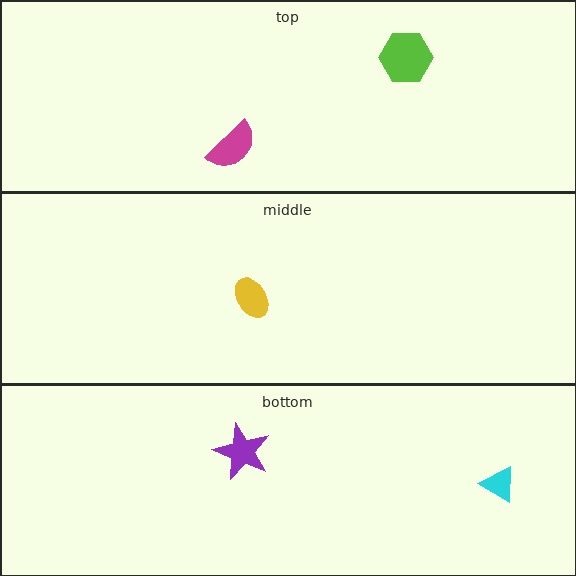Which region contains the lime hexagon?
The top region.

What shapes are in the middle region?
The yellow ellipse.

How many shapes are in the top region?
2.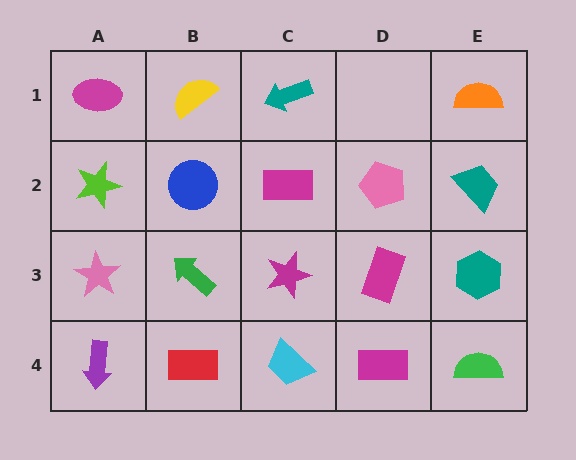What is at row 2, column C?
A magenta rectangle.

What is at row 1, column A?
A magenta ellipse.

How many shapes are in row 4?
5 shapes.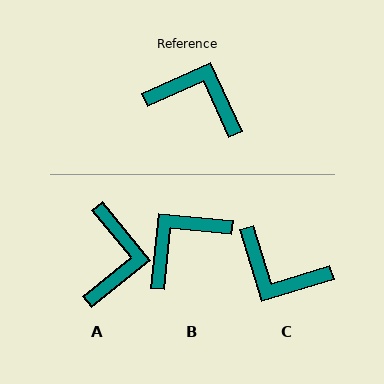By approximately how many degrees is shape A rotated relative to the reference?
Approximately 75 degrees clockwise.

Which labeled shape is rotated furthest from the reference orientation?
C, about 173 degrees away.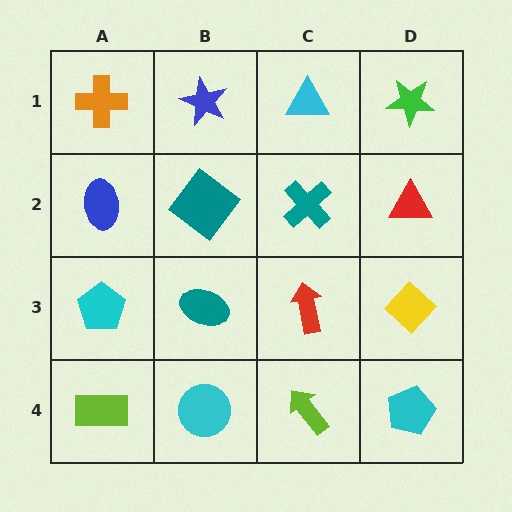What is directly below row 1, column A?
A blue ellipse.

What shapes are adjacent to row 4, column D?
A yellow diamond (row 3, column D), a lime arrow (row 4, column C).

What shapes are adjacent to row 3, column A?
A blue ellipse (row 2, column A), a lime rectangle (row 4, column A), a teal ellipse (row 3, column B).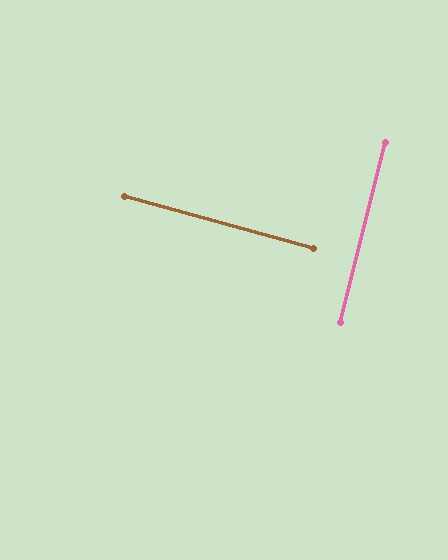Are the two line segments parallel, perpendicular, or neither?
Perpendicular — they meet at approximately 89°.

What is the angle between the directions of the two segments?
Approximately 89 degrees.